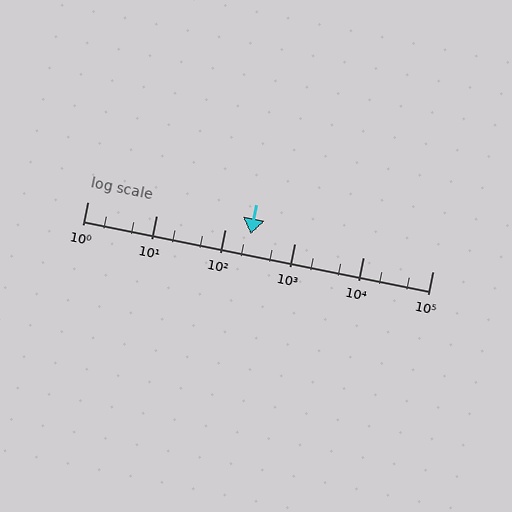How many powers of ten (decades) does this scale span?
The scale spans 5 decades, from 1 to 100000.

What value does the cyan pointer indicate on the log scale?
The pointer indicates approximately 230.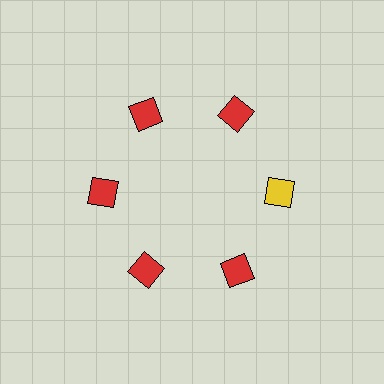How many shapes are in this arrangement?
There are 6 shapes arranged in a ring pattern.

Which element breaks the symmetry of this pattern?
The yellow diamond at roughly the 3 o'clock position breaks the symmetry. All other shapes are red diamonds.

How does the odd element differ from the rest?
It has a different color: yellow instead of red.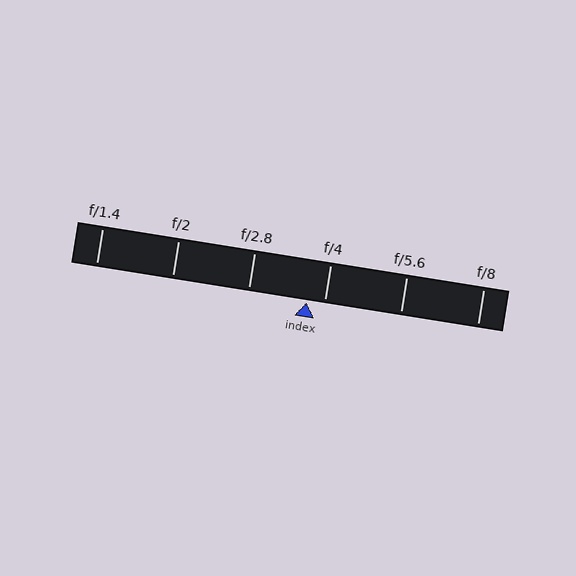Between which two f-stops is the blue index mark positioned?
The index mark is between f/2.8 and f/4.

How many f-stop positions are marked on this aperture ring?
There are 6 f-stop positions marked.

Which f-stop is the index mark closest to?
The index mark is closest to f/4.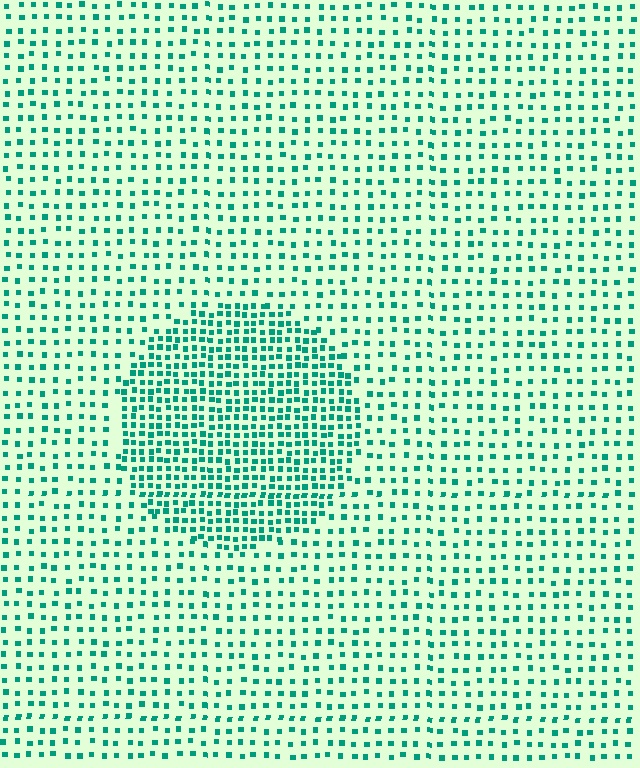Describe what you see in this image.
The image contains small teal elements arranged at two different densities. A circle-shaped region is visible where the elements are more densely packed than the surrounding area.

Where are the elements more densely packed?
The elements are more densely packed inside the circle boundary.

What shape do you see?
I see a circle.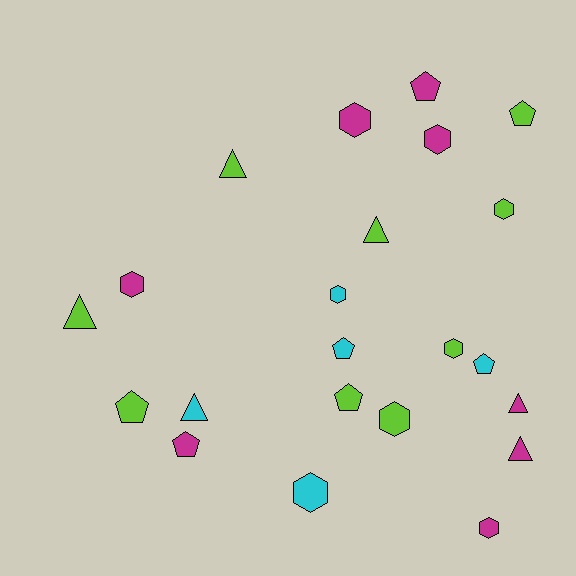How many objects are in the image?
There are 22 objects.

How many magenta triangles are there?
There are 2 magenta triangles.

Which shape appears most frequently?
Hexagon, with 9 objects.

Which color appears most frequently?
Lime, with 9 objects.